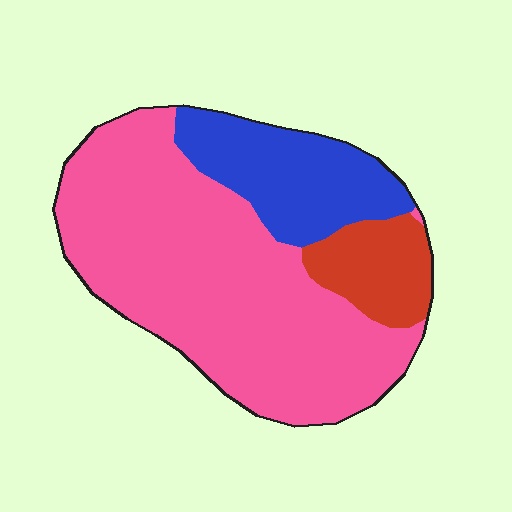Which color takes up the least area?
Red, at roughly 10%.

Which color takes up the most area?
Pink, at roughly 65%.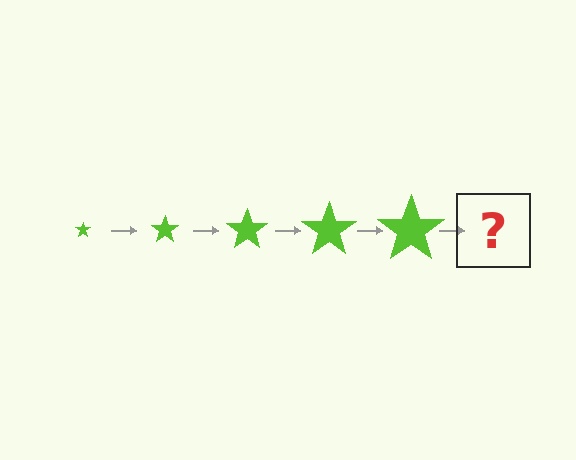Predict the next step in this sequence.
The next step is a lime star, larger than the previous one.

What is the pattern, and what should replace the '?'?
The pattern is that the star gets progressively larger each step. The '?' should be a lime star, larger than the previous one.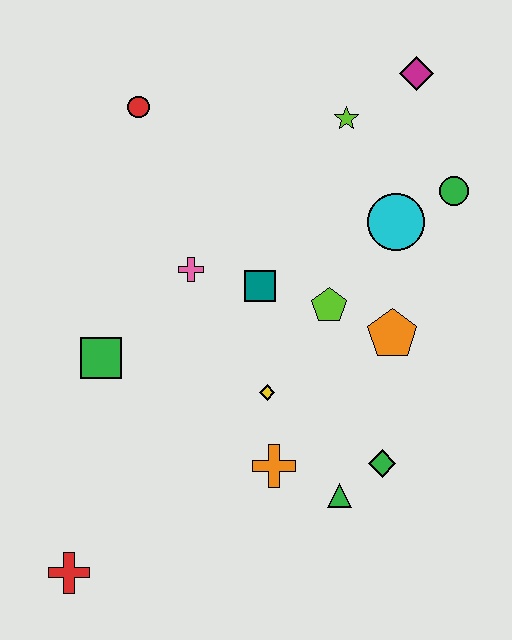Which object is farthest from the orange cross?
The magenta diamond is farthest from the orange cross.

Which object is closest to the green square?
The pink cross is closest to the green square.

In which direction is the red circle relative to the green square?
The red circle is above the green square.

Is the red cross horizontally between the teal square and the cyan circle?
No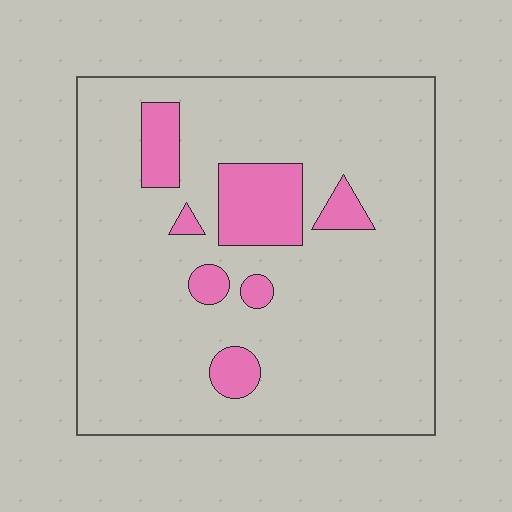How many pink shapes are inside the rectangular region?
7.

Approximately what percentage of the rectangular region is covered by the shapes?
Approximately 15%.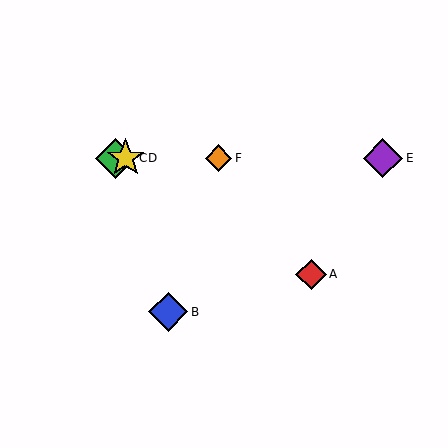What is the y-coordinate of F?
Object F is at y≈158.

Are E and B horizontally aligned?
No, E is at y≈158 and B is at y≈312.